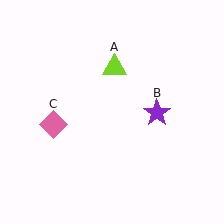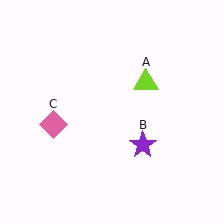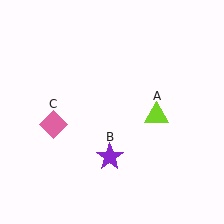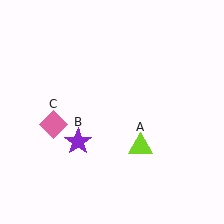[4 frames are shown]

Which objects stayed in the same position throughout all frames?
Pink diamond (object C) remained stationary.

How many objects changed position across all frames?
2 objects changed position: lime triangle (object A), purple star (object B).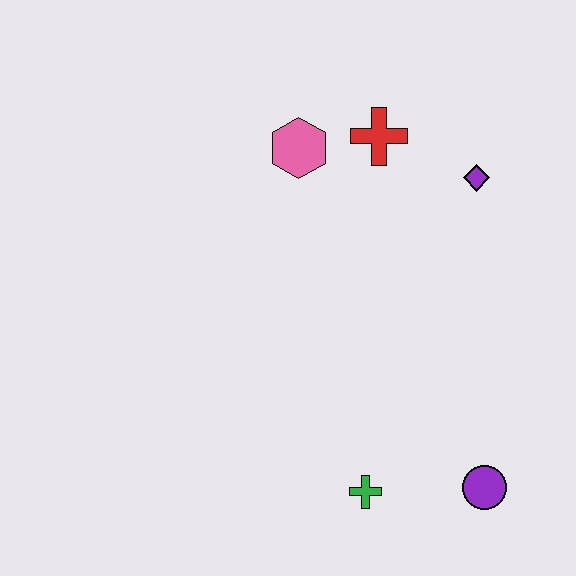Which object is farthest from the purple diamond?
The green cross is farthest from the purple diamond.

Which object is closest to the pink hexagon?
The red cross is closest to the pink hexagon.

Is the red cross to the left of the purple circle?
Yes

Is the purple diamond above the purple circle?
Yes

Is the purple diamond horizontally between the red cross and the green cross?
No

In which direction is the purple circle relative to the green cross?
The purple circle is to the right of the green cross.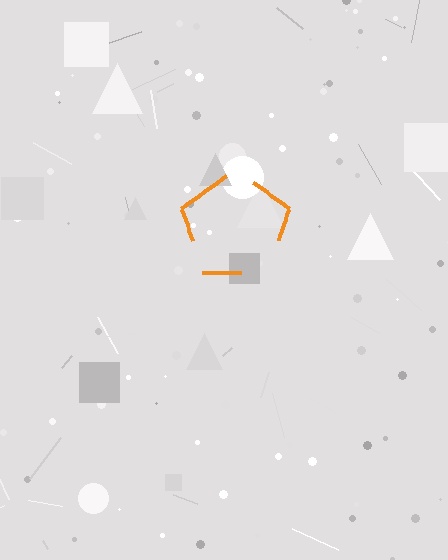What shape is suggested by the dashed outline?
The dashed outline suggests a pentagon.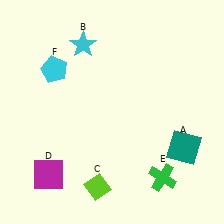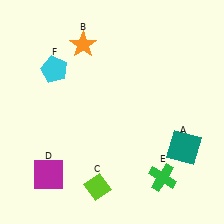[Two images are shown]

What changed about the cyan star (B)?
In Image 1, B is cyan. In Image 2, it changed to orange.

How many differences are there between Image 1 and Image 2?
There is 1 difference between the two images.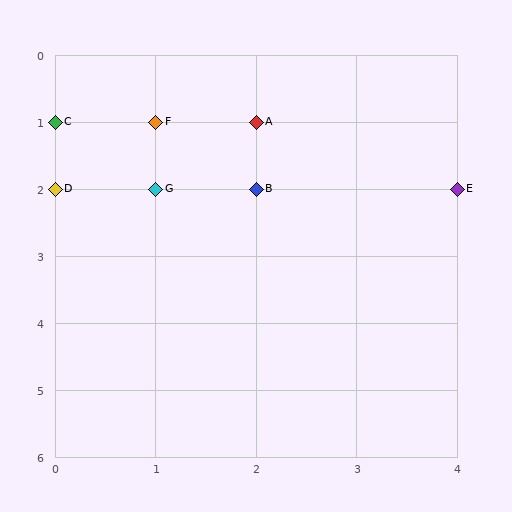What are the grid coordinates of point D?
Point D is at grid coordinates (0, 2).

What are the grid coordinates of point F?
Point F is at grid coordinates (1, 1).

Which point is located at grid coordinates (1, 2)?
Point G is at (1, 2).